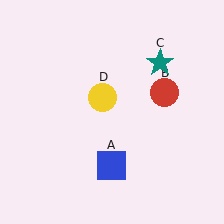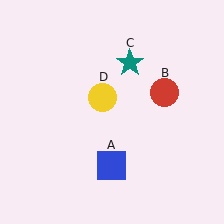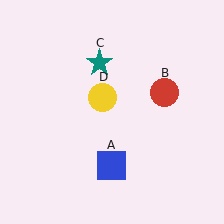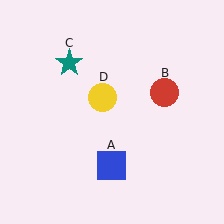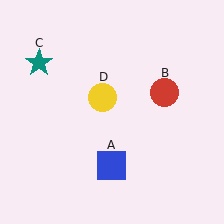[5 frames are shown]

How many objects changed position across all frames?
1 object changed position: teal star (object C).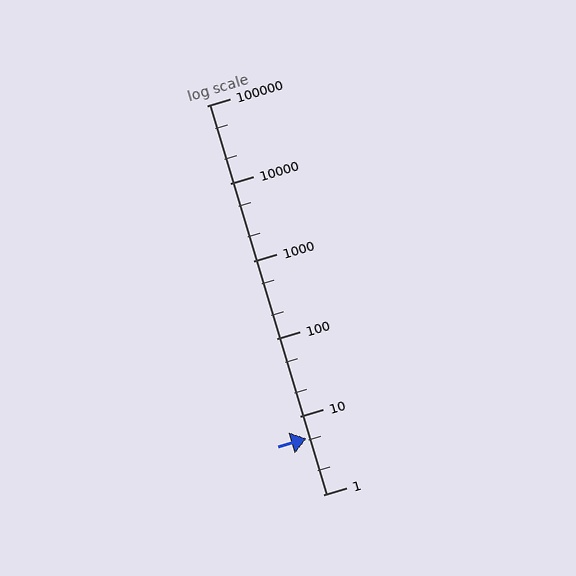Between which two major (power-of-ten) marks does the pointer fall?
The pointer is between 1 and 10.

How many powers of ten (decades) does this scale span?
The scale spans 5 decades, from 1 to 100000.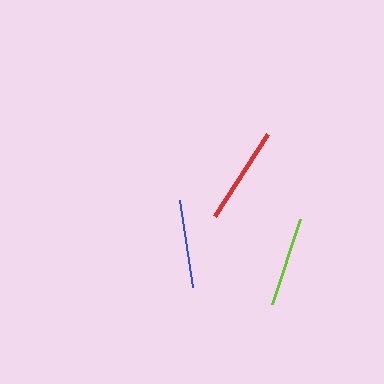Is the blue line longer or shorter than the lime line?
The lime line is longer than the blue line.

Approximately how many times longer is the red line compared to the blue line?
The red line is approximately 1.1 times the length of the blue line.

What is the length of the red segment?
The red segment is approximately 98 pixels long.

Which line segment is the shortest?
The blue line is the shortest at approximately 88 pixels.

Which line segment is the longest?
The red line is the longest at approximately 98 pixels.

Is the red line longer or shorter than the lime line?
The red line is longer than the lime line.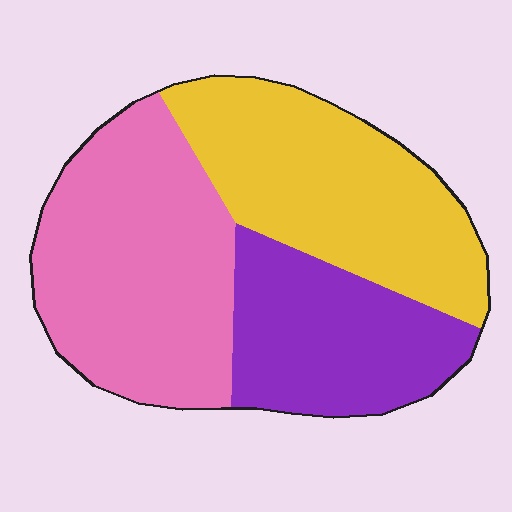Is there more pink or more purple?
Pink.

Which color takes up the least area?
Purple, at roughly 25%.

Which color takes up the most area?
Pink, at roughly 40%.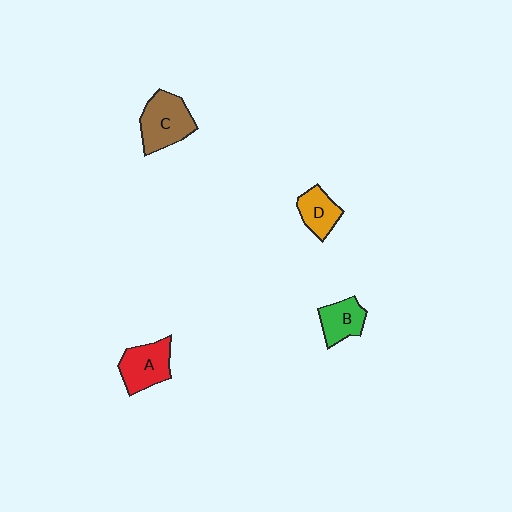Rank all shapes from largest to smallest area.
From largest to smallest: C (brown), A (red), B (green), D (orange).